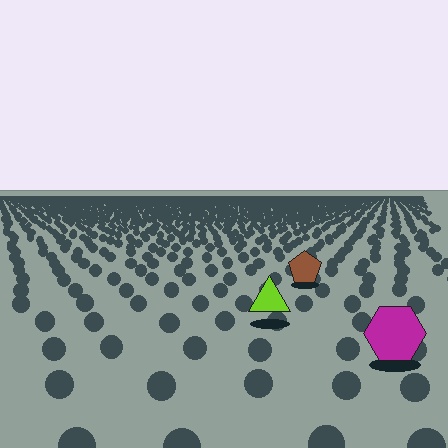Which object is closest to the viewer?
The magenta hexagon is closest. The texture marks near it are larger and more spread out.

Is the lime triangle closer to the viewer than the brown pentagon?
Yes. The lime triangle is closer — you can tell from the texture gradient: the ground texture is coarser near it.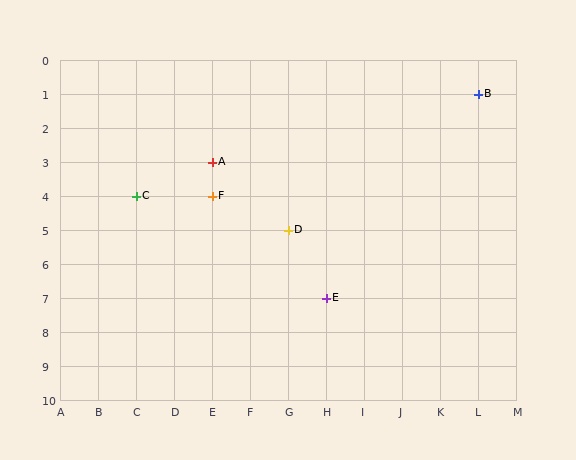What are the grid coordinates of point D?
Point D is at grid coordinates (G, 5).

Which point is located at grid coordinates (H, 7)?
Point E is at (H, 7).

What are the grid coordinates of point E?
Point E is at grid coordinates (H, 7).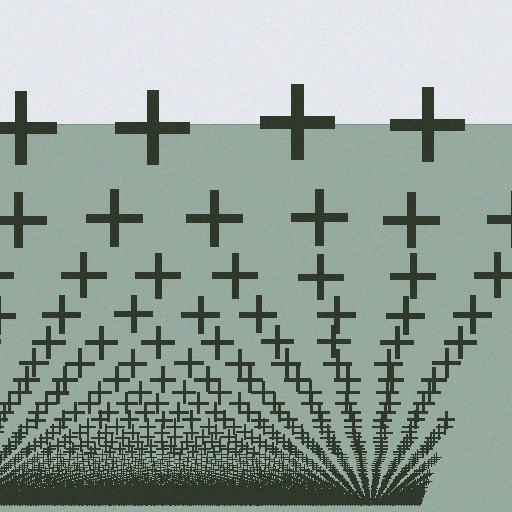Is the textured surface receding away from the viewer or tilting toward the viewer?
The surface appears to tilt toward the viewer. Texture elements get larger and sparser toward the top.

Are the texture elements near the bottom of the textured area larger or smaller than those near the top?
Smaller. The gradient is inverted — elements near the bottom are smaller and denser.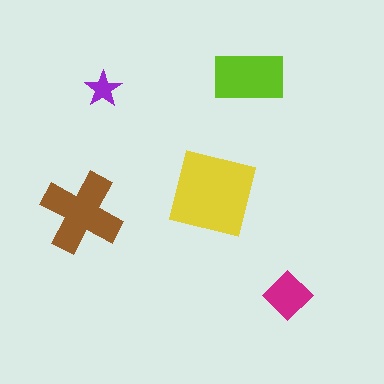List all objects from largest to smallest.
The yellow square, the brown cross, the lime rectangle, the magenta diamond, the purple star.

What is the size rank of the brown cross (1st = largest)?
2nd.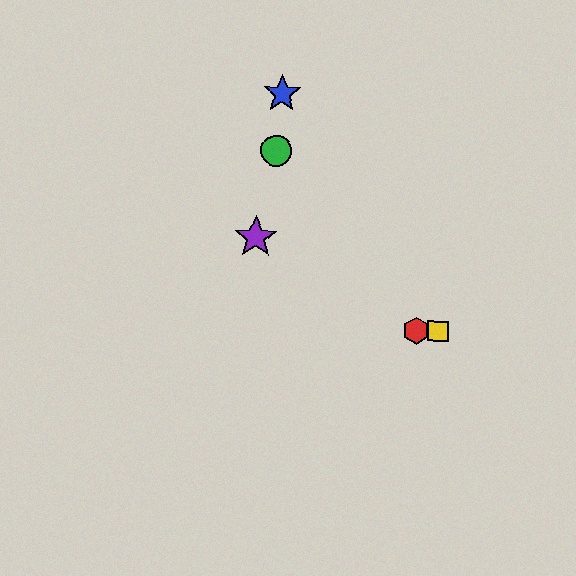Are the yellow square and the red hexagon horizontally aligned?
Yes, both are at y≈331.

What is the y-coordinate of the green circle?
The green circle is at y≈151.